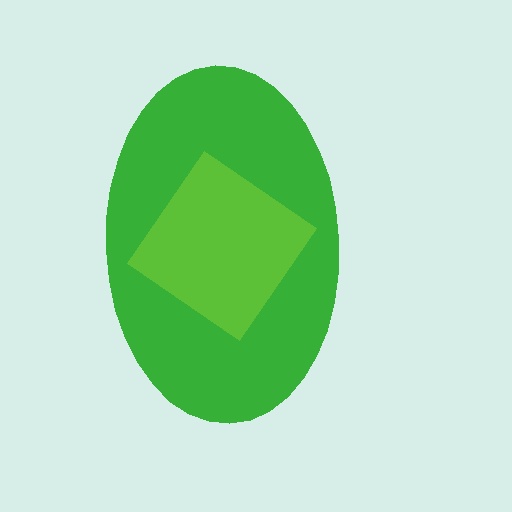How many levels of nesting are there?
2.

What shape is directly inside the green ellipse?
The lime diamond.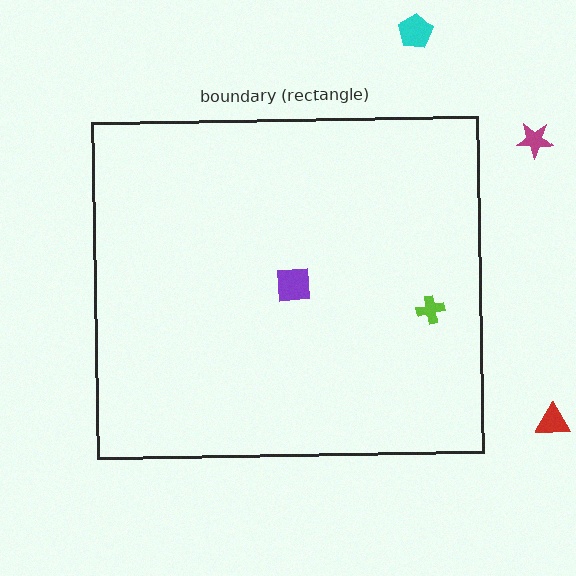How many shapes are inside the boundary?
2 inside, 3 outside.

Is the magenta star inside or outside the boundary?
Outside.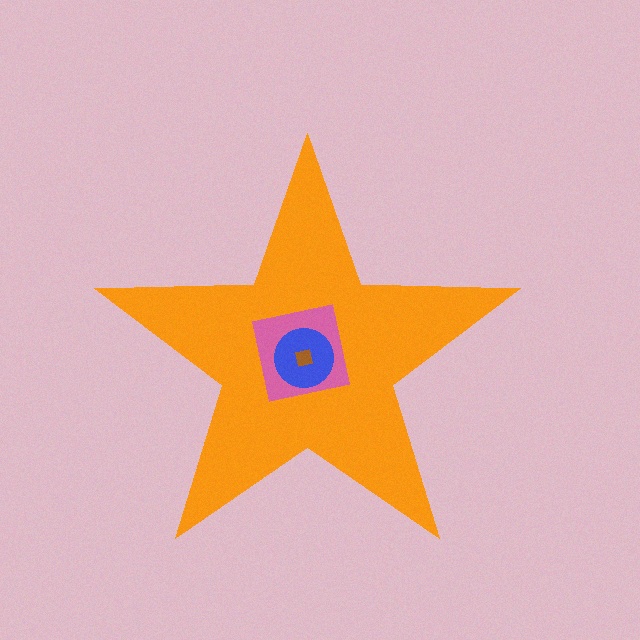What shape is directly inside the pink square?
The blue circle.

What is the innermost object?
The brown square.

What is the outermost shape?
The orange star.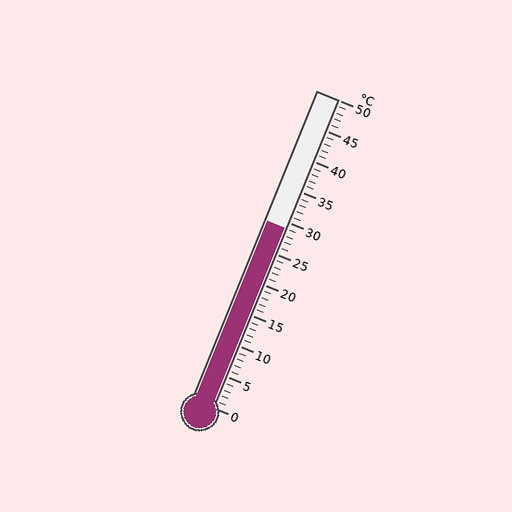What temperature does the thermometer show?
The thermometer shows approximately 29°C.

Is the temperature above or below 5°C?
The temperature is above 5°C.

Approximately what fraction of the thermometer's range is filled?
The thermometer is filled to approximately 60% of its range.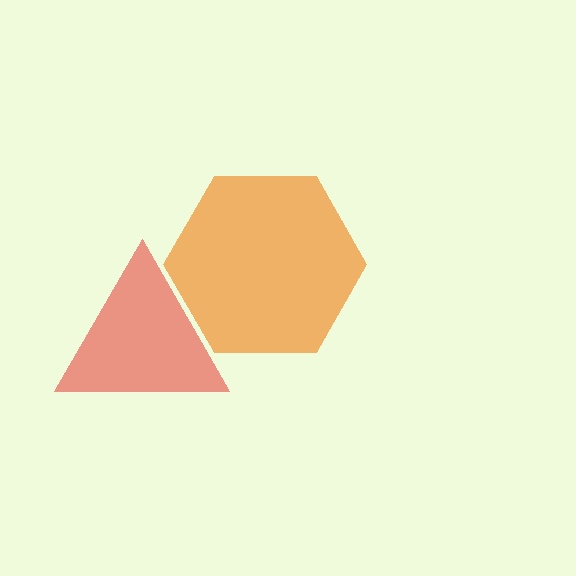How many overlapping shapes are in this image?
There are 2 overlapping shapes in the image.